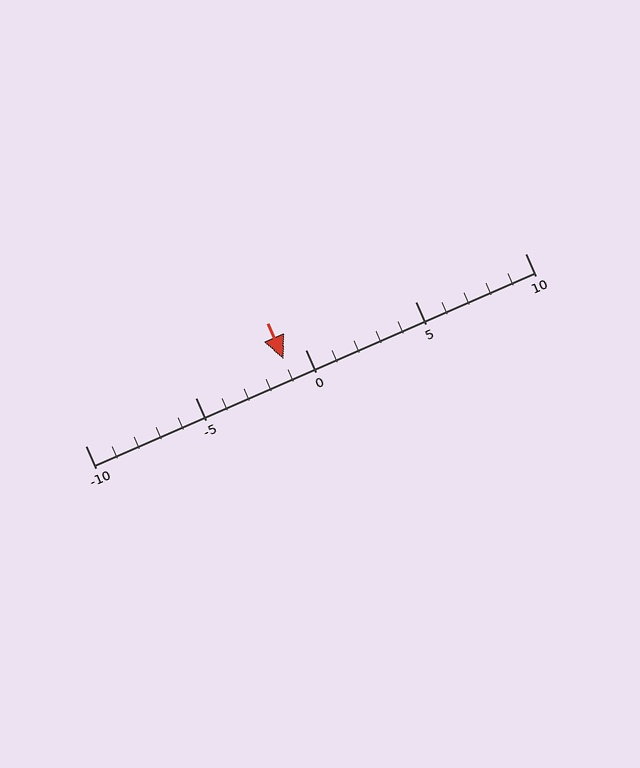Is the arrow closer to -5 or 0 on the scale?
The arrow is closer to 0.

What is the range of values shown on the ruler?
The ruler shows values from -10 to 10.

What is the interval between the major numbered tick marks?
The major tick marks are spaced 5 units apart.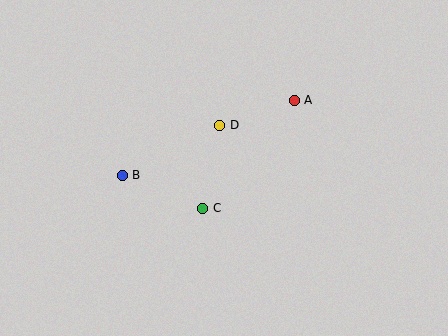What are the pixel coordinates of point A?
Point A is at (294, 100).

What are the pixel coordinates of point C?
Point C is at (203, 208).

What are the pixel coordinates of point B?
Point B is at (122, 175).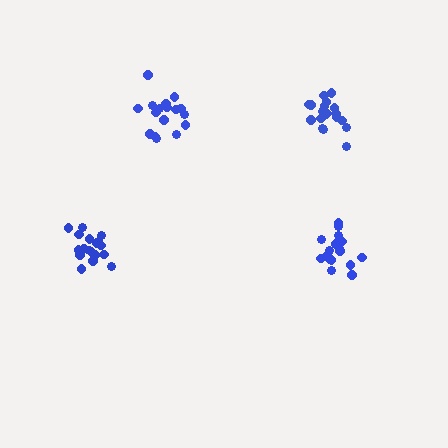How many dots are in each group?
Group 1: 17 dots, Group 2: 20 dots, Group 3: 17 dots, Group 4: 20 dots (74 total).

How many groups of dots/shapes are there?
There are 4 groups.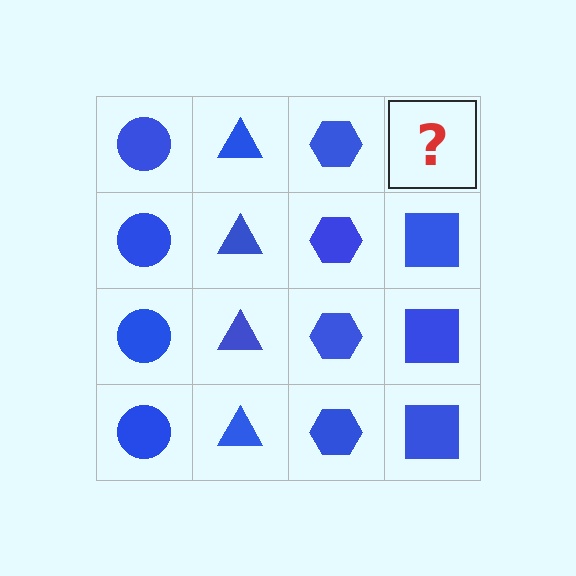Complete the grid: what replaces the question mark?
The question mark should be replaced with a blue square.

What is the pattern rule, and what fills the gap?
The rule is that each column has a consistent shape. The gap should be filled with a blue square.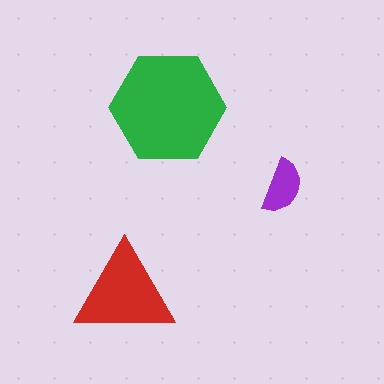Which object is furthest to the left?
The red triangle is leftmost.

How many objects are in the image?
There are 3 objects in the image.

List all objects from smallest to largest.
The purple semicircle, the red triangle, the green hexagon.